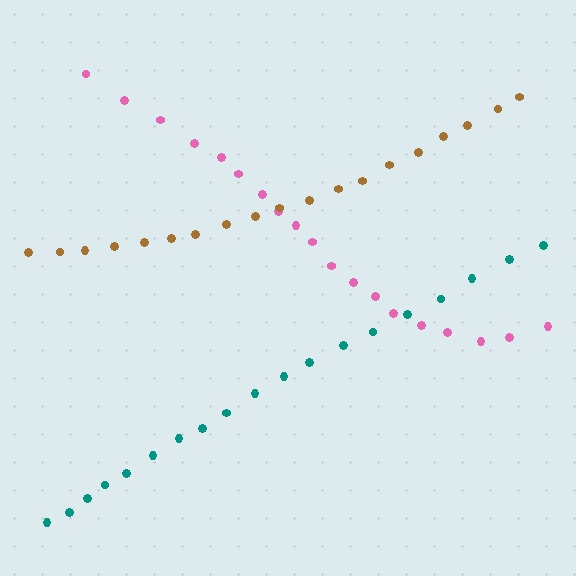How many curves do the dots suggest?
There are 3 distinct paths.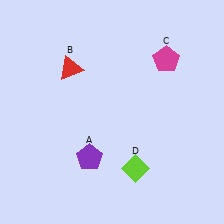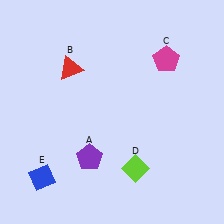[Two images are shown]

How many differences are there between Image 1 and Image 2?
There is 1 difference between the two images.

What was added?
A blue diamond (E) was added in Image 2.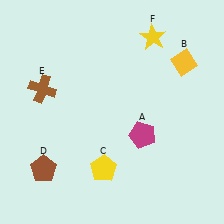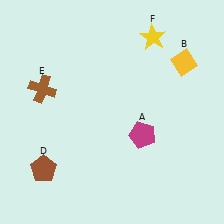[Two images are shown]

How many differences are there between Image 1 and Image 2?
There is 1 difference between the two images.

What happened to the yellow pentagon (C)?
The yellow pentagon (C) was removed in Image 2. It was in the bottom-left area of Image 1.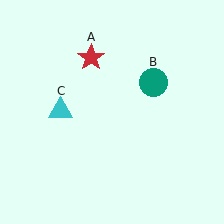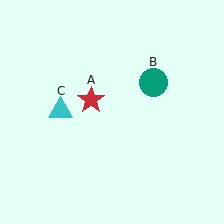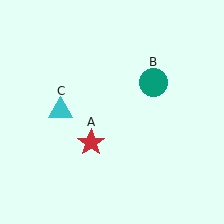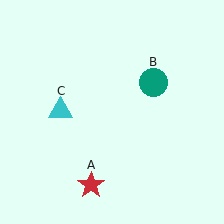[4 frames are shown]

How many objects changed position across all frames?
1 object changed position: red star (object A).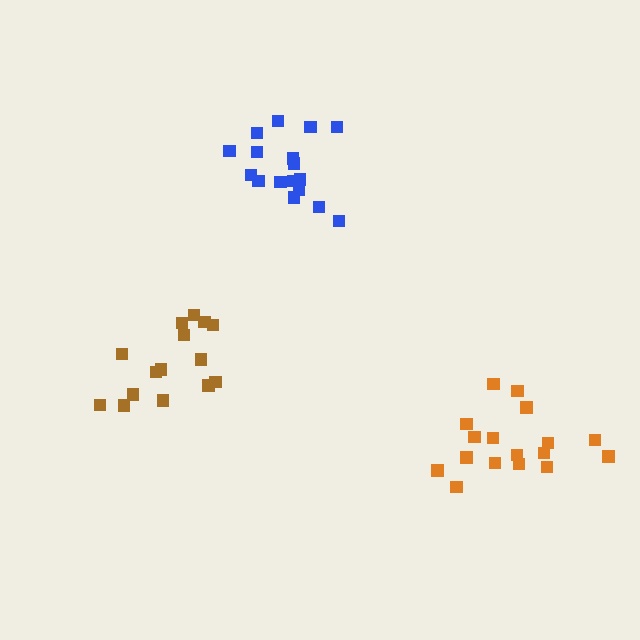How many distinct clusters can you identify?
There are 3 distinct clusters.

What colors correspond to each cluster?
The clusters are colored: blue, brown, orange.